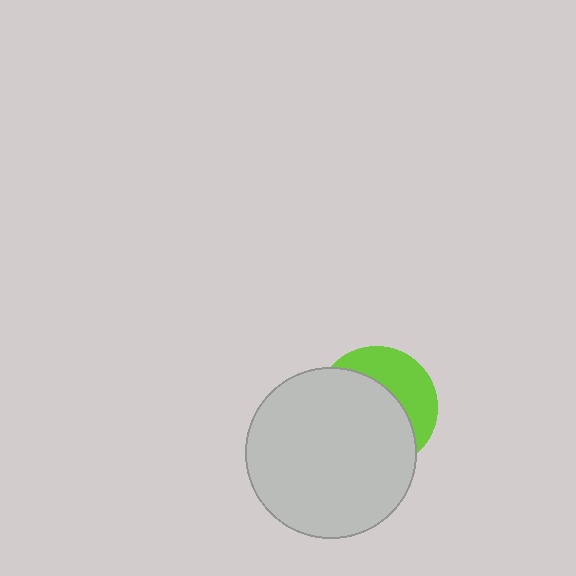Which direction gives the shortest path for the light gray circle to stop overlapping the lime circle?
Moving toward the lower-left gives the shortest separation.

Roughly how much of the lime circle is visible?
A small part of it is visible (roughly 36%).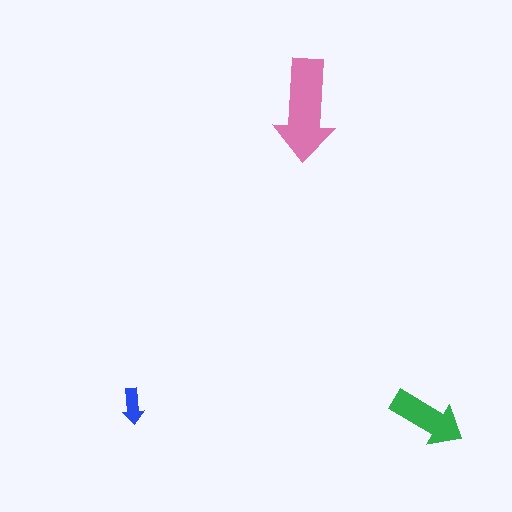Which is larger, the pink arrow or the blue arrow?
The pink one.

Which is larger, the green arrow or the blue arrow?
The green one.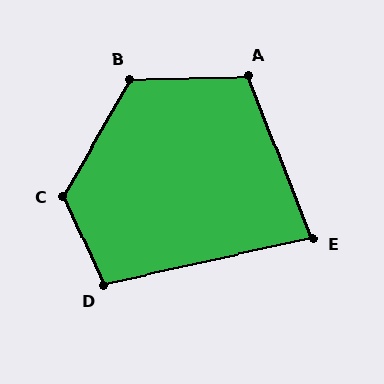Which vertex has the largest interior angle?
C, at approximately 126 degrees.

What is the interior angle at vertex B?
Approximately 121 degrees (obtuse).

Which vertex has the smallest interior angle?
E, at approximately 81 degrees.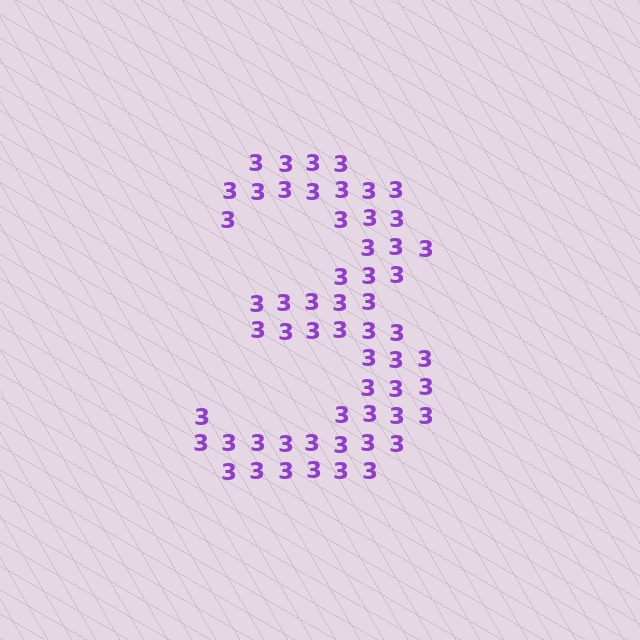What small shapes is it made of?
It is made of small digit 3's.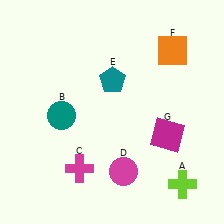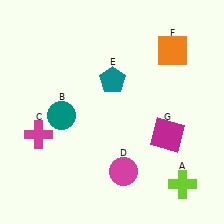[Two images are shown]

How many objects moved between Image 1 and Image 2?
1 object moved between the two images.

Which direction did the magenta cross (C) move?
The magenta cross (C) moved left.